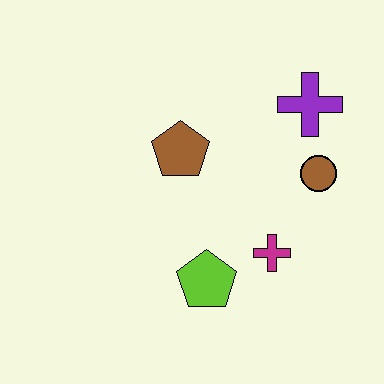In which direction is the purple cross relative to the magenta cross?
The purple cross is above the magenta cross.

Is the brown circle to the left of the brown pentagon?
No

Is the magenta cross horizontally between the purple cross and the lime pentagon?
Yes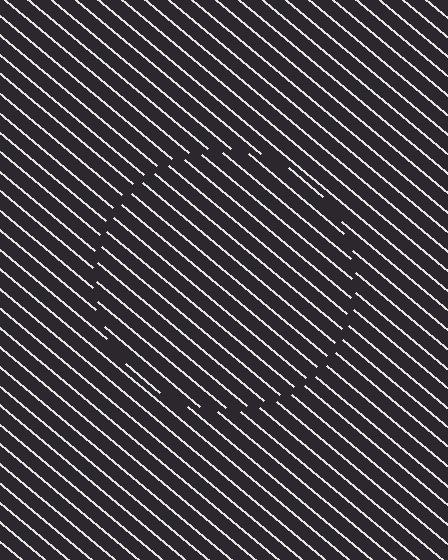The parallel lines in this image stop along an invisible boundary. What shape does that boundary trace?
An illusory circle. The interior of the shape contains the same grating, shifted by half a period — the contour is defined by the phase discontinuity where line-ends from the inner and outer gratings abut.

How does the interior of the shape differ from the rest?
The interior of the shape contains the same grating, shifted by half a period — the contour is defined by the phase discontinuity where line-ends from the inner and outer gratings abut.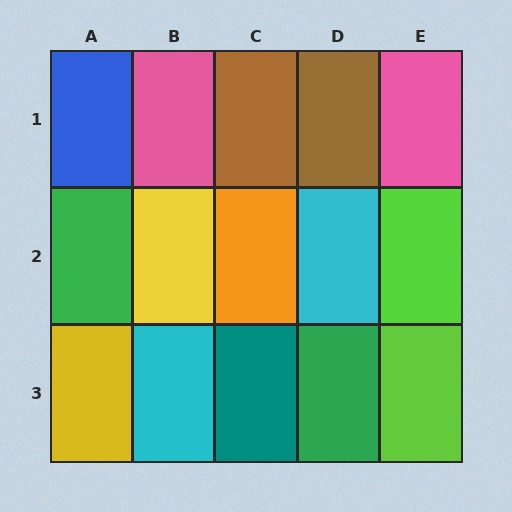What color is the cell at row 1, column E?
Pink.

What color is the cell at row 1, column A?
Blue.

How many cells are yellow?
2 cells are yellow.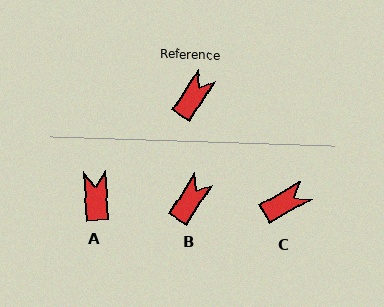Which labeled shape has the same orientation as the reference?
B.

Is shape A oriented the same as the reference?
No, it is off by about 36 degrees.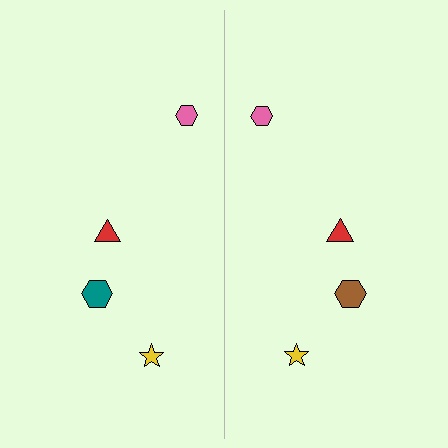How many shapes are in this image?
There are 8 shapes in this image.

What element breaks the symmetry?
The brown hexagon on the right side breaks the symmetry — its mirror counterpart is teal.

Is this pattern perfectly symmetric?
No, the pattern is not perfectly symmetric. The brown hexagon on the right side breaks the symmetry — its mirror counterpart is teal.